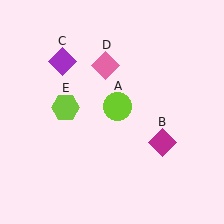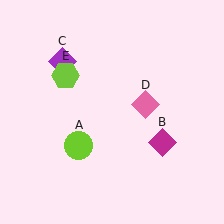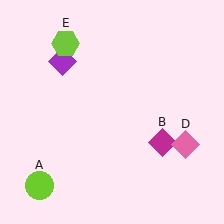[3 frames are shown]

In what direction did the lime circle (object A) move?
The lime circle (object A) moved down and to the left.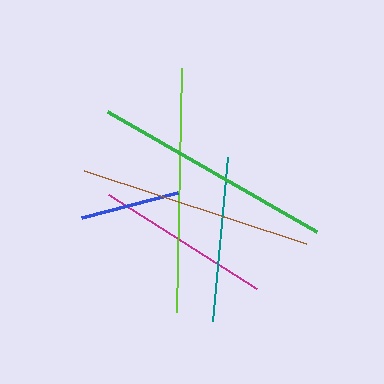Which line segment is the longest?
The lime line is the longest at approximately 244 pixels.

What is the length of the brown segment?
The brown segment is approximately 234 pixels long.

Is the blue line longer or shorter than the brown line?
The brown line is longer than the blue line.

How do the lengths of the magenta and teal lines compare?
The magenta and teal lines are approximately the same length.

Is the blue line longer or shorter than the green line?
The green line is longer than the blue line.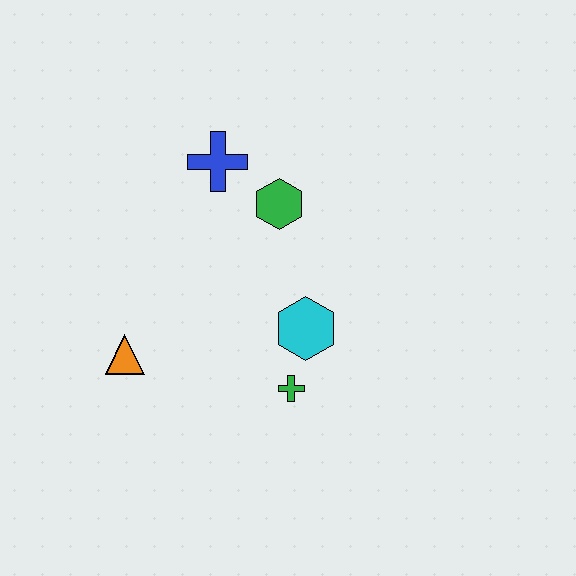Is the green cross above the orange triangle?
No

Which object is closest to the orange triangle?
The green cross is closest to the orange triangle.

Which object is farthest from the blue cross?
The green cross is farthest from the blue cross.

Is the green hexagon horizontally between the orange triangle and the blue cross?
No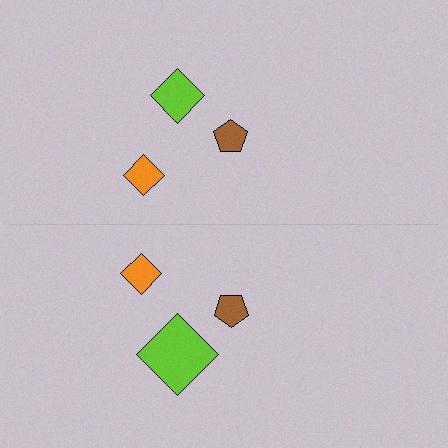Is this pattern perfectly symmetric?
No, the pattern is not perfectly symmetric. The lime diamond on the bottom side has a different size than its mirror counterpart.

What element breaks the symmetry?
The lime diamond on the bottom side has a different size than its mirror counterpart.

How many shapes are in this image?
There are 6 shapes in this image.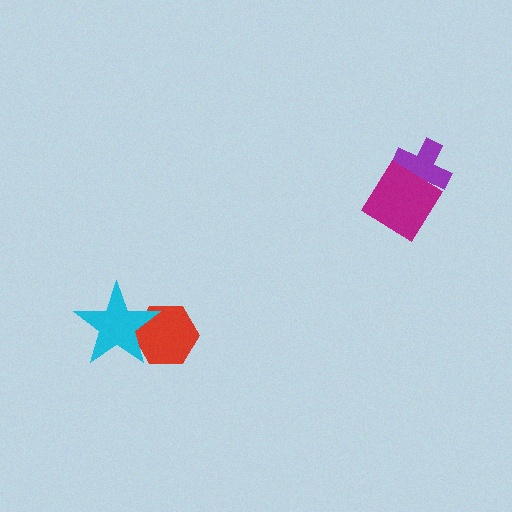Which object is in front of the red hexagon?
The cyan star is in front of the red hexagon.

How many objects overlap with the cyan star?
1 object overlaps with the cyan star.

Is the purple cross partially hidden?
Yes, it is partially covered by another shape.